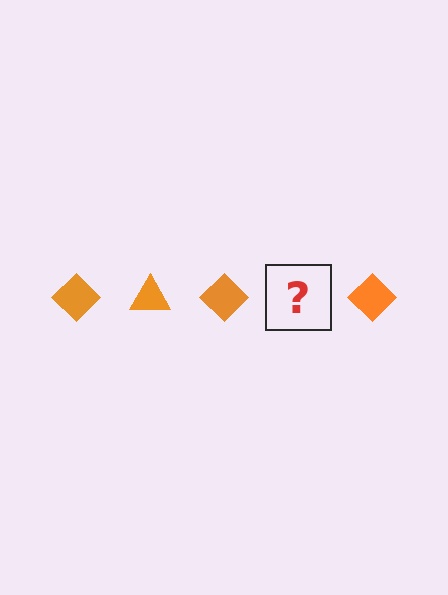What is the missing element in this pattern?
The missing element is an orange triangle.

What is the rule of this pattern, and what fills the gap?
The rule is that the pattern cycles through diamond, triangle shapes in orange. The gap should be filled with an orange triangle.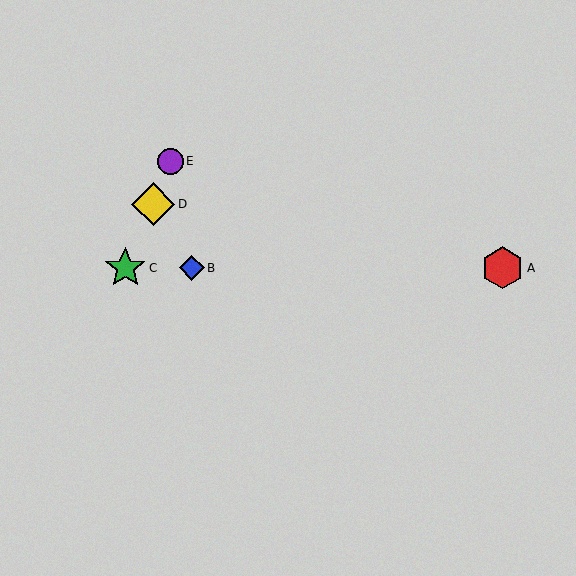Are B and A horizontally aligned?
Yes, both are at y≈268.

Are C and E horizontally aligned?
No, C is at y≈268 and E is at y≈161.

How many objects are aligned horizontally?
3 objects (A, B, C) are aligned horizontally.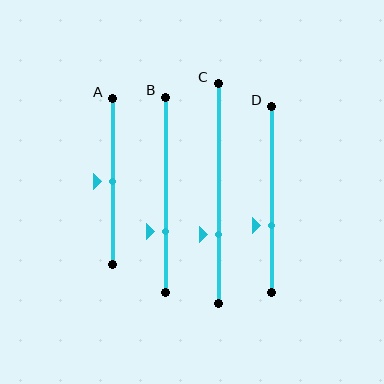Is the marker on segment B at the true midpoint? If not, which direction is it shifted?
No, the marker on segment B is shifted downward by about 19% of the segment length.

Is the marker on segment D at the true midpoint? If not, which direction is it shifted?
No, the marker on segment D is shifted downward by about 14% of the segment length.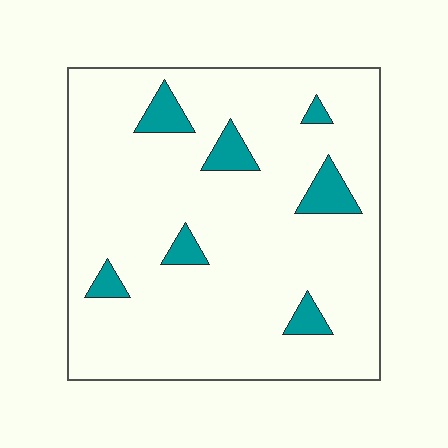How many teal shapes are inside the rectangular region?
7.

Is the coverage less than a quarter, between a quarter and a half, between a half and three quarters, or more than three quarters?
Less than a quarter.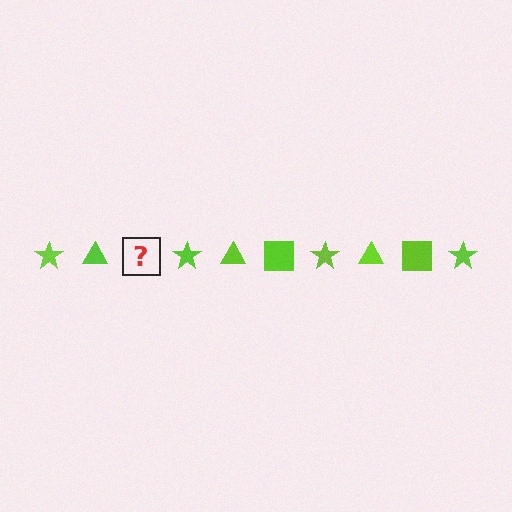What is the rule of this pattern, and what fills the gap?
The rule is that the pattern cycles through star, triangle, square shapes in lime. The gap should be filled with a lime square.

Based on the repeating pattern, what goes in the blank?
The blank should be a lime square.